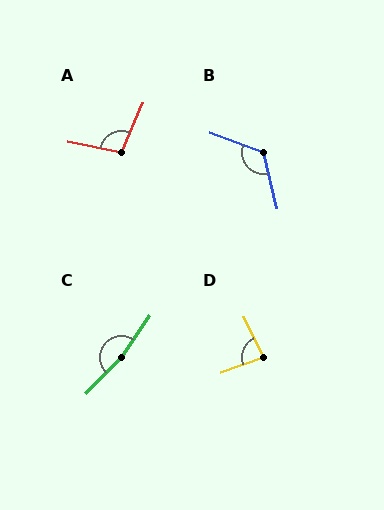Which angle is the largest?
C, at approximately 169 degrees.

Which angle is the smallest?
D, at approximately 84 degrees.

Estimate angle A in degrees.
Approximately 102 degrees.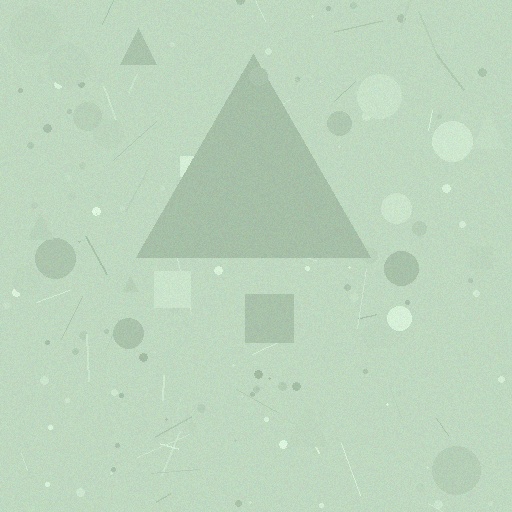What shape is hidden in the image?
A triangle is hidden in the image.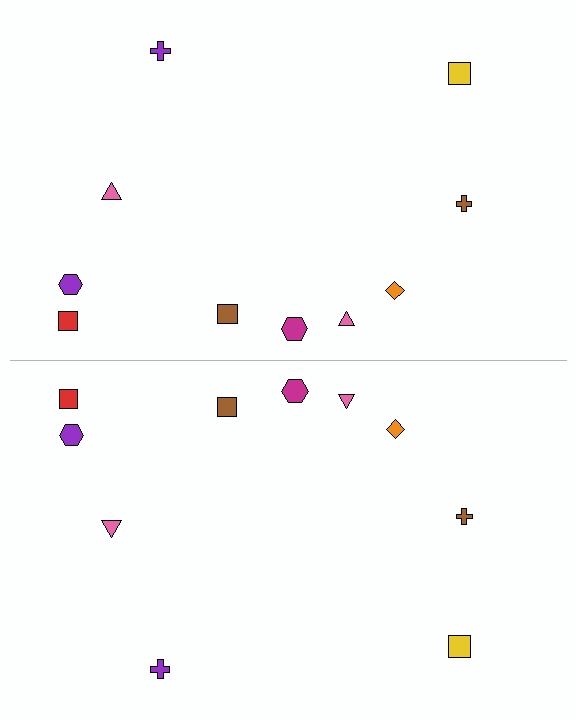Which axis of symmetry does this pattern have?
The pattern has a horizontal axis of symmetry running through the center of the image.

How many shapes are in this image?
There are 20 shapes in this image.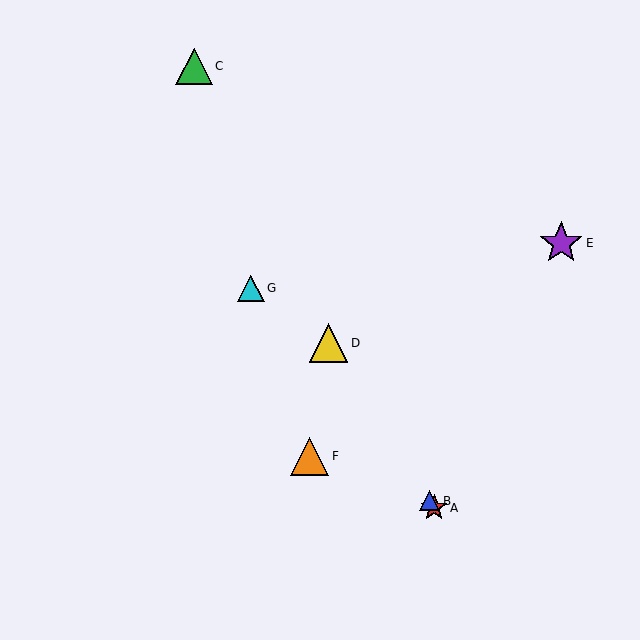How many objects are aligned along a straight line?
3 objects (A, B, D) are aligned along a straight line.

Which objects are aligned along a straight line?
Objects A, B, D are aligned along a straight line.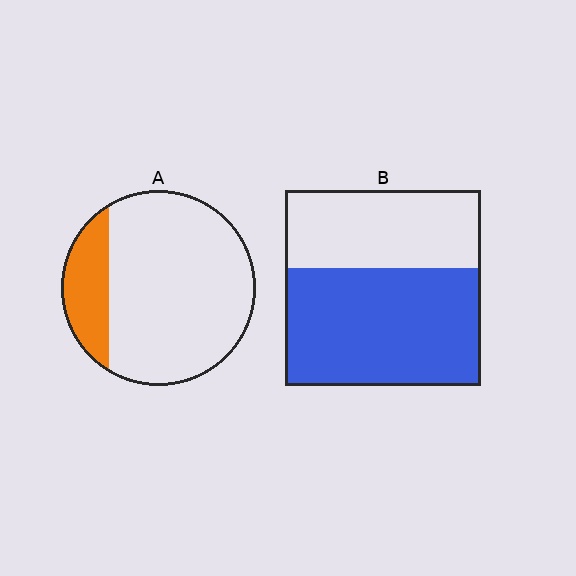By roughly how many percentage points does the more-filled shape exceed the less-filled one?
By roughly 40 percentage points (B over A).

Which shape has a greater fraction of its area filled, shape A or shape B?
Shape B.